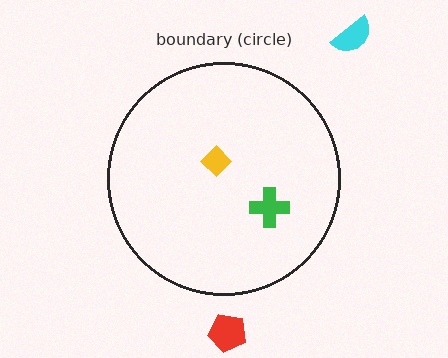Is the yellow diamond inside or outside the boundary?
Inside.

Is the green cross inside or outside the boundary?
Inside.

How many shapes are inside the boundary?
2 inside, 2 outside.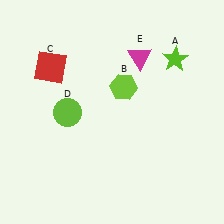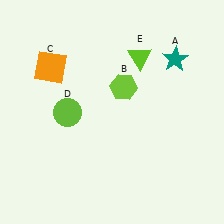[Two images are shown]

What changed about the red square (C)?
In Image 1, C is red. In Image 2, it changed to orange.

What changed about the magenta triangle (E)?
In Image 1, E is magenta. In Image 2, it changed to lime.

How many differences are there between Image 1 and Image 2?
There are 3 differences between the two images.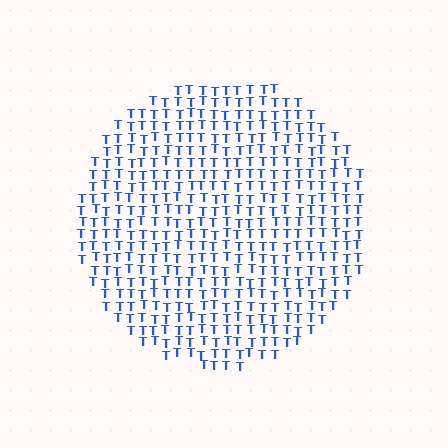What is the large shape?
The large shape is a circle.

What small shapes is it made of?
It is made of small letter T's.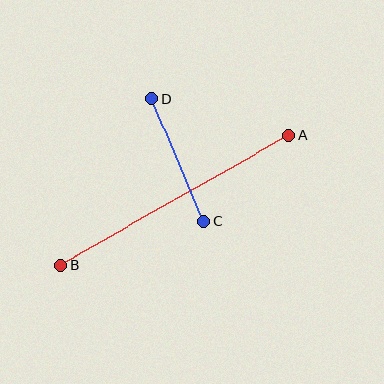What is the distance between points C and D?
The distance is approximately 132 pixels.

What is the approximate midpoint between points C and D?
The midpoint is at approximately (178, 160) pixels.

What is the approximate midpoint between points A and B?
The midpoint is at approximately (174, 200) pixels.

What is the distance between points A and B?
The distance is approximately 263 pixels.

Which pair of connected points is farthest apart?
Points A and B are farthest apart.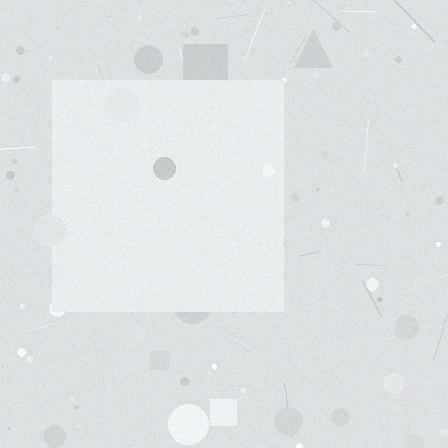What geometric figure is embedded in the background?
A square is embedded in the background.